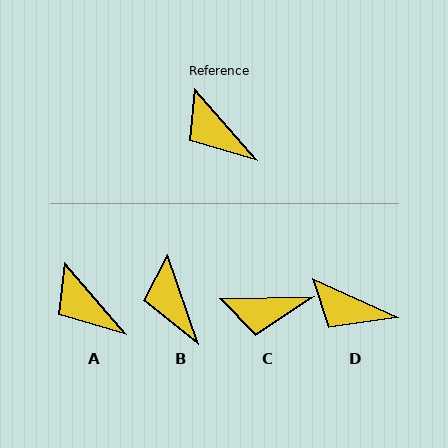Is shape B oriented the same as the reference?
No, it is off by about 22 degrees.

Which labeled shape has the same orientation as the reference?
A.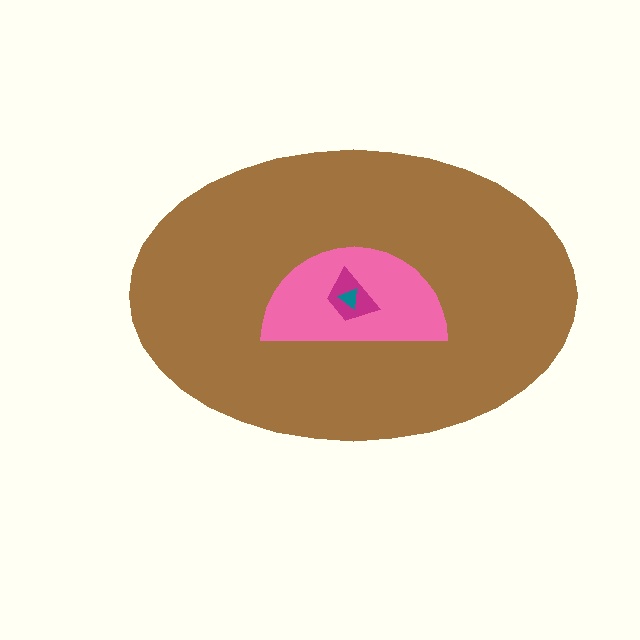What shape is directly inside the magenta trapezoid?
The teal triangle.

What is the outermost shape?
The brown ellipse.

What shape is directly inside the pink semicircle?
The magenta trapezoid.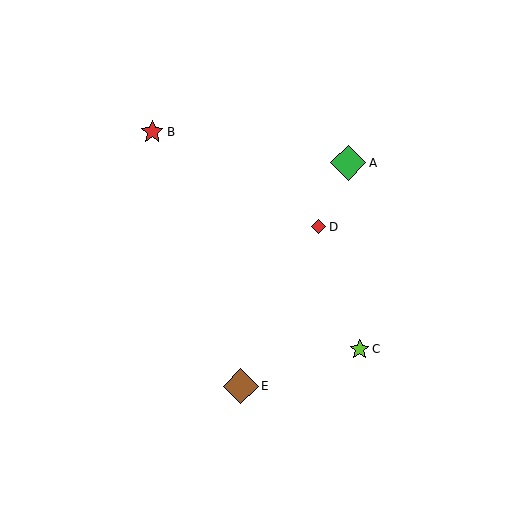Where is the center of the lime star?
The center of the lime star is at (360, 349).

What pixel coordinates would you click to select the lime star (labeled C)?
Click at (360, 349) to select the lime star C.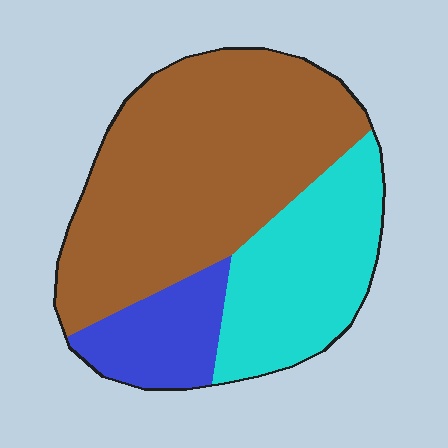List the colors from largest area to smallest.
From largest to smallest: brown, cyan, blue.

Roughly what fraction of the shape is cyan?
Cyan covers 28% of the shape.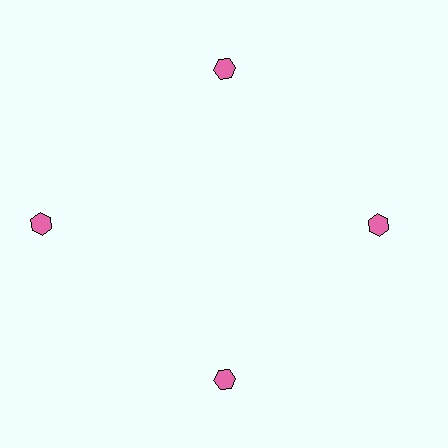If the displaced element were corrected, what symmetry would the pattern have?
It would have 4-fold rotational symmetry — the pattern would map onto itself every 90 degrees.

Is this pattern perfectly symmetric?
No. The 4 pink hexagons are arranged in a ring, but one element near the 9 o'clock position is pushed outward from the center, breaking the 4-fold rotational symmetry.